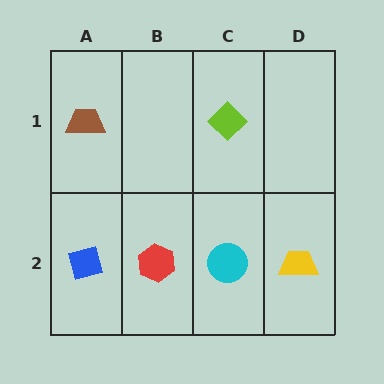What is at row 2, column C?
A cyan circle.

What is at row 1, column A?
A brown trapezoid.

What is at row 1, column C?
A lime diamond.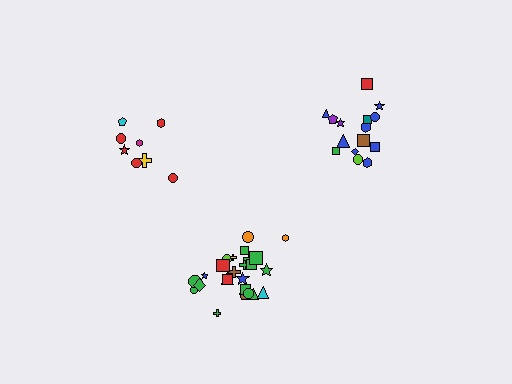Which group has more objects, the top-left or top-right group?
The top-right group.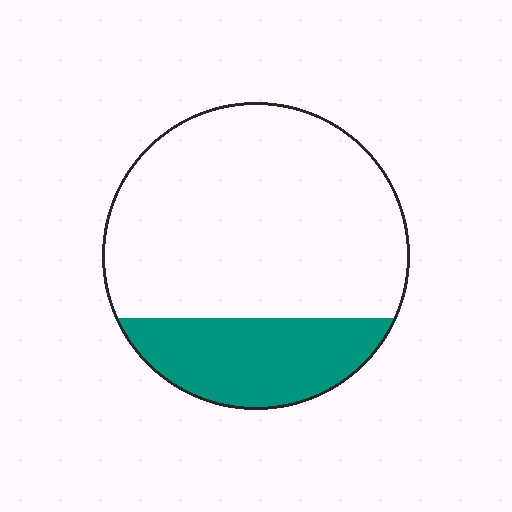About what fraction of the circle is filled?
About one quarter (1/4).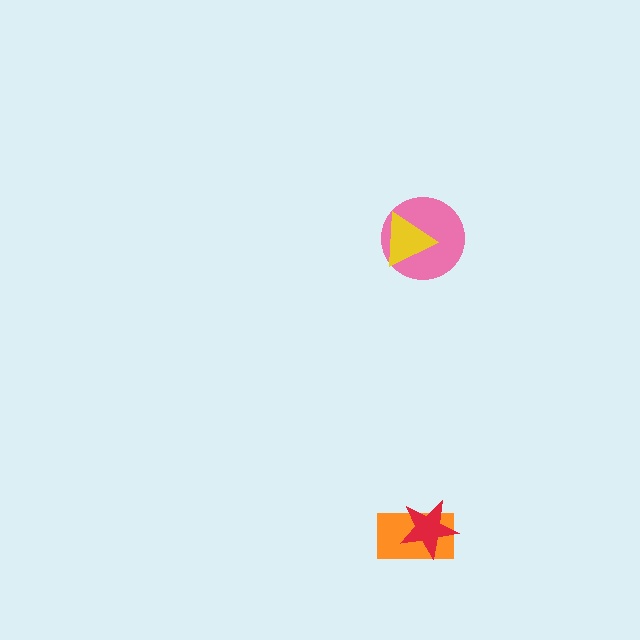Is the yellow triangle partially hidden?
No, no other shape covers it.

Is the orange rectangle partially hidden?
Yes, it is partially covered by another shape.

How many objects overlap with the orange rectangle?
1 object overlaps with the orange rectangle.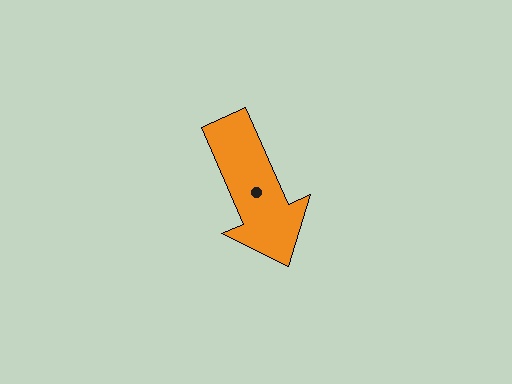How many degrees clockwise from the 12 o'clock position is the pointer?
Approximately 156 degrees.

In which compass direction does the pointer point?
Southeast.